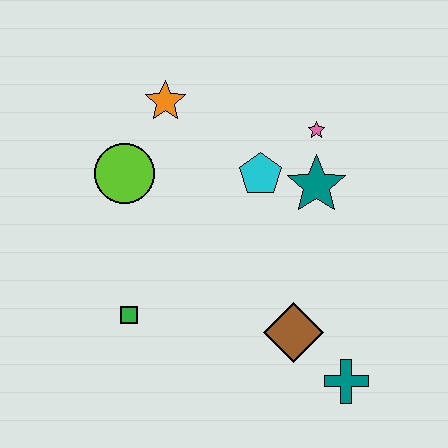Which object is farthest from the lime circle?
The teal cross is farthest from the lime circle.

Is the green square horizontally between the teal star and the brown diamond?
No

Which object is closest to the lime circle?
The orange star is closest to the lime circle.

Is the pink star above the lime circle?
Yes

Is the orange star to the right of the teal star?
No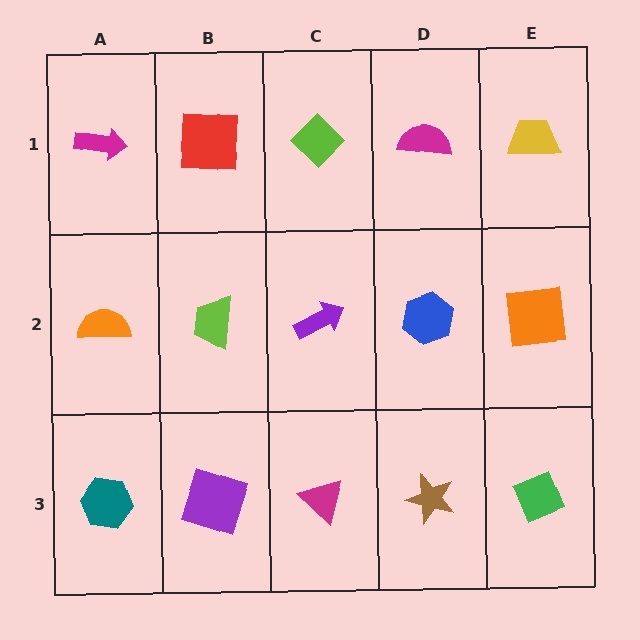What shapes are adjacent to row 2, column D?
A magenta semicircle (row 1, column D), a brown star (row 3, column D), a purple arrow (row 2, column C), an orange square (row 2, column E).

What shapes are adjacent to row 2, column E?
A yellow trapezoid (row 1, column E), a green diamond (row 3, column E), a blue hexagon (row 2, column D).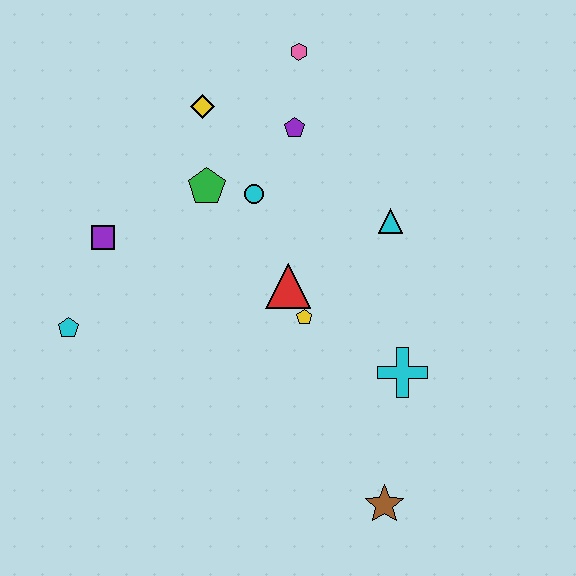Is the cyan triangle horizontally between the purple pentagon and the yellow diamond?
No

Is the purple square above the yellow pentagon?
Yes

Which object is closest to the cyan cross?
The yellow pentagon is closest to the cyan cross.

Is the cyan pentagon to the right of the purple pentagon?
No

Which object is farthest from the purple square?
The brown star is farthest from the purple square.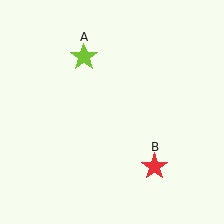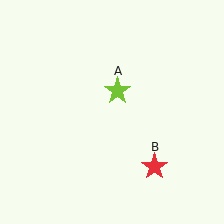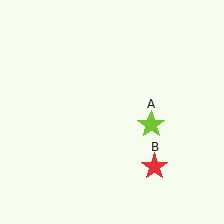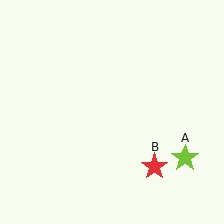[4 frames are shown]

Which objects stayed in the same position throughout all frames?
Red star (object B) remained stationary.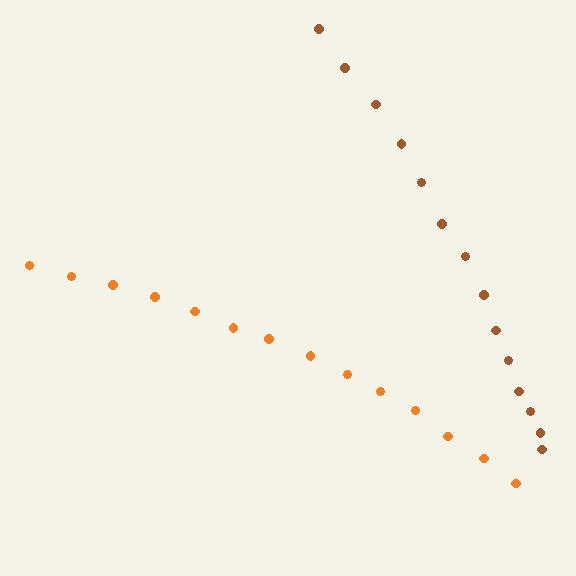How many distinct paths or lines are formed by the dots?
There are 2 distinct paths.